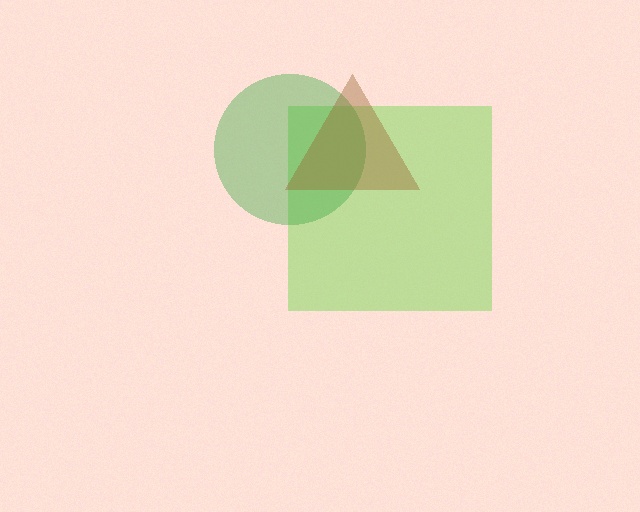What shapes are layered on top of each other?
The layered shapes are: a lime square, a green circle, a brown triangle.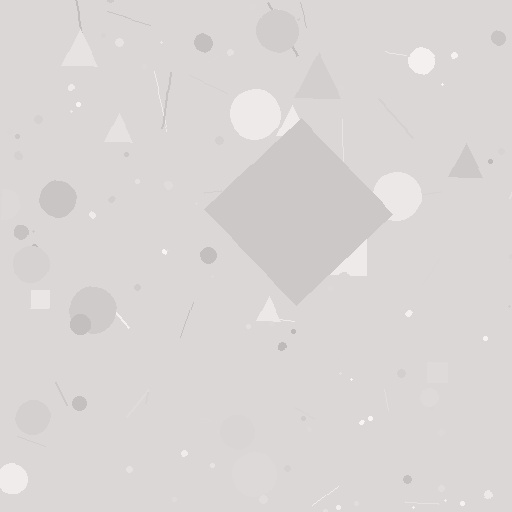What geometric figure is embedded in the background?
A diamond is embedded in the background.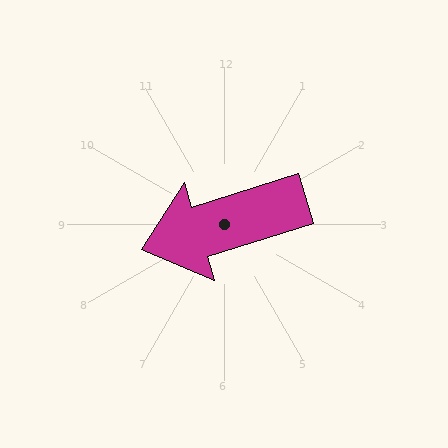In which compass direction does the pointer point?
West.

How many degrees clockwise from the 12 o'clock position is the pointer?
Approximately 253 degrees.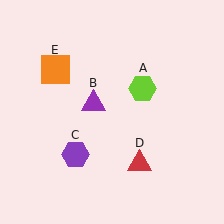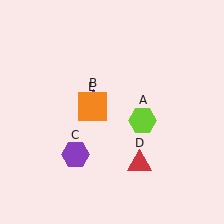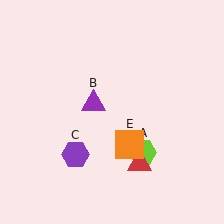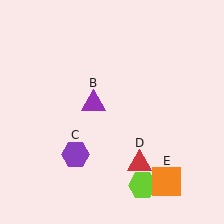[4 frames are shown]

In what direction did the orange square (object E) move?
The orange square (object E) moved down and to the right.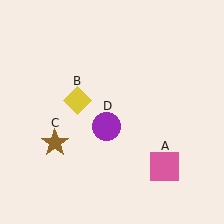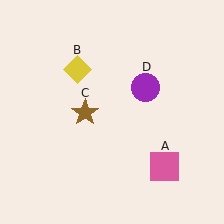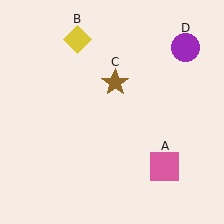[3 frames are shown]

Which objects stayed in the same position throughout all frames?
Pink square (object A) remained stationary.